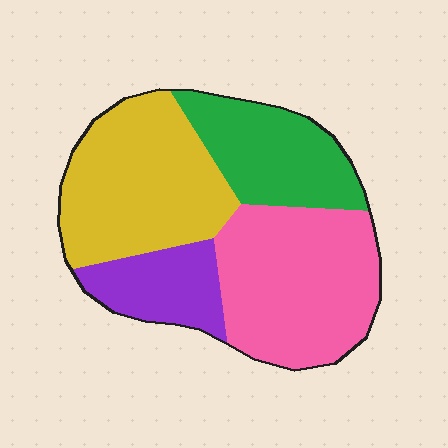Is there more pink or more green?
Pink.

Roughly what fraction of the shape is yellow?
Yellow covers around 30% of the shape.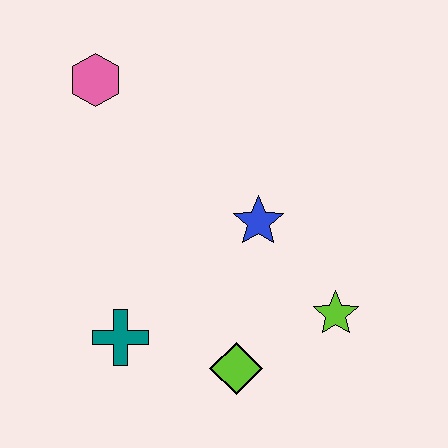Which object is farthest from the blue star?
The pink hexagon is farthest from the blue star.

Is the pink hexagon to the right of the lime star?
No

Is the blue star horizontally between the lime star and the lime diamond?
Yes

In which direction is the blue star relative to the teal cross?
The blue star is to the right of the teal cross.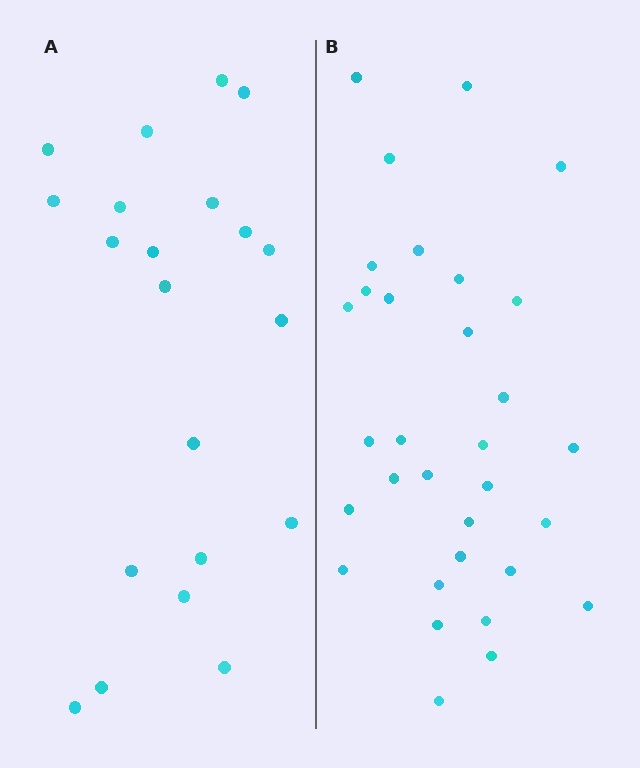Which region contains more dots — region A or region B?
Region B (the right region) has more dots.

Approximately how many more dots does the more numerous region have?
Region B has roughly 12 or so more dots than region A.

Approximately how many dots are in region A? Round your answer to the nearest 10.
About 20 dots. (The exact count is 21, which rounds to 20.)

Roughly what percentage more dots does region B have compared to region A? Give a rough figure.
About 50% more.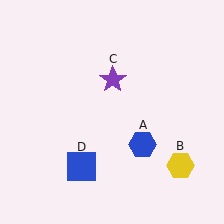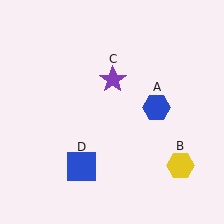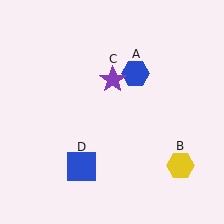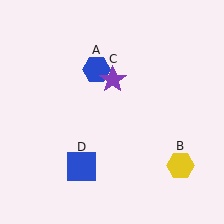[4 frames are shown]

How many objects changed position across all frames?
1 object changed position: blue hexagon (object A).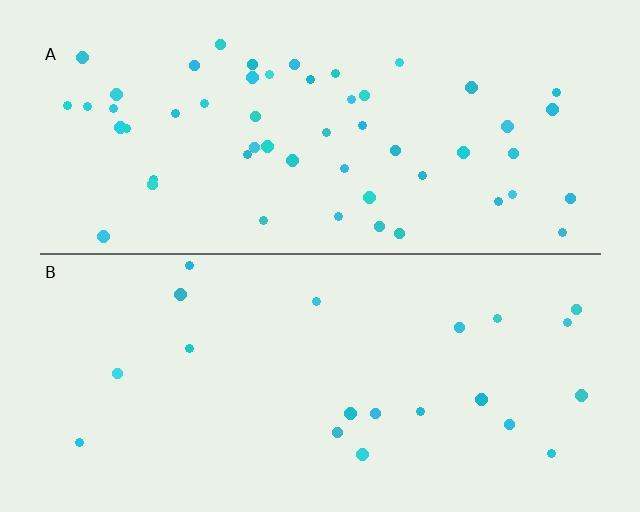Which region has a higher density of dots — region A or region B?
A (the top).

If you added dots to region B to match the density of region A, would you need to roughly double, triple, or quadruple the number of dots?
Approximately triple.